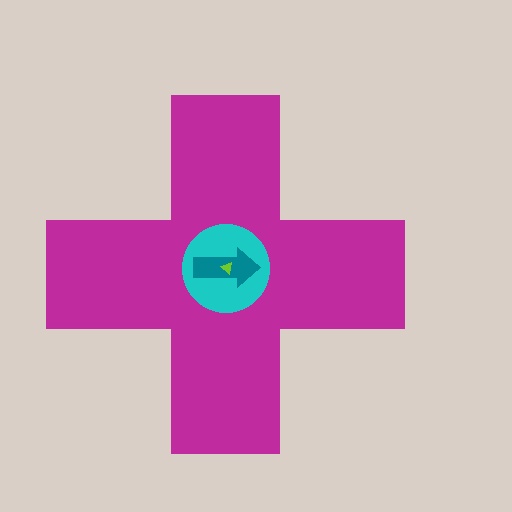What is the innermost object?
The lime triangle.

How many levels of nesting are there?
4.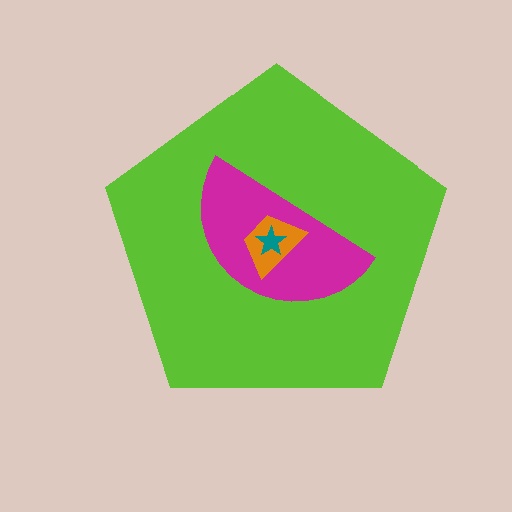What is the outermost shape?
The lime pentagon.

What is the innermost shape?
The teal star.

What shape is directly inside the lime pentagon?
The magenta semicircle.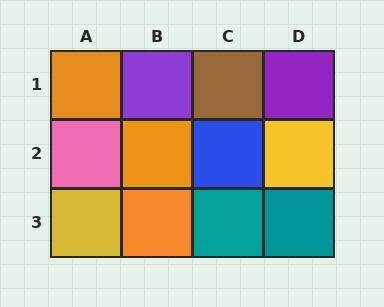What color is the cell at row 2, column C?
Blue.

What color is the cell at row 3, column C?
Teal.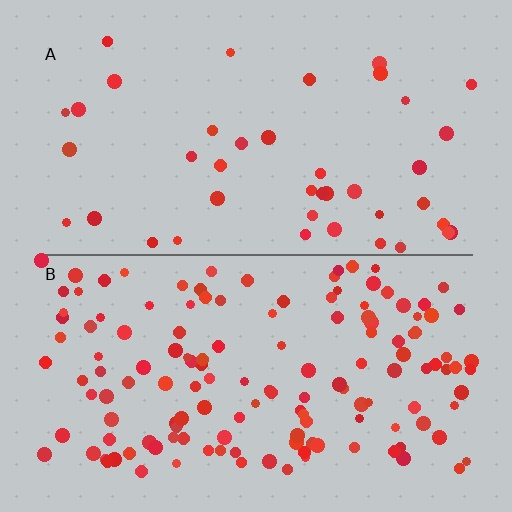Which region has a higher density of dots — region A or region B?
B (the bottom).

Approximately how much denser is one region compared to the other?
Approximately 3.5× — region B over region A.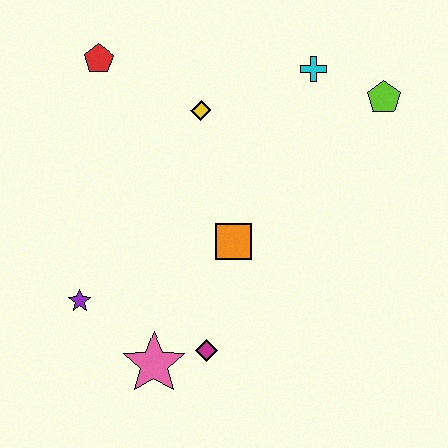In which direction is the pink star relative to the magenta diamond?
The pink star is to the left of the magenta diamond.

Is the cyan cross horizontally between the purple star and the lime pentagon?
Yes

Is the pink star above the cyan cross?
No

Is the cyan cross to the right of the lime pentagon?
No